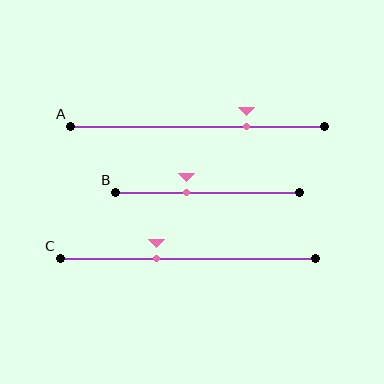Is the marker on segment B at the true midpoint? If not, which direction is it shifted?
No, the marker on segment B is shifted to the left by about 11% of the segment length.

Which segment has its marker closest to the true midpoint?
Segment B has its marker closest to the true midpoint.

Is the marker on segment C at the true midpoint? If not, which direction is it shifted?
No, the marker on segment C is shifted to the left by about 12% of the segment length.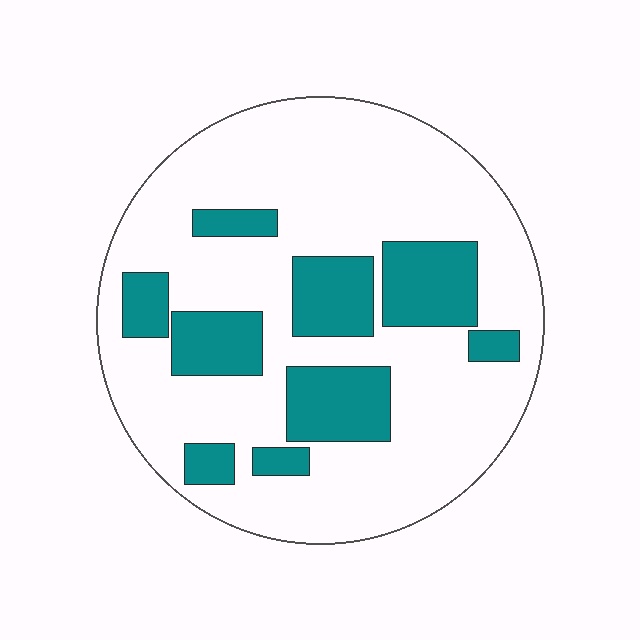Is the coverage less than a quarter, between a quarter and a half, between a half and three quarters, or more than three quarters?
Between a quarter and a half.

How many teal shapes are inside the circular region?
9.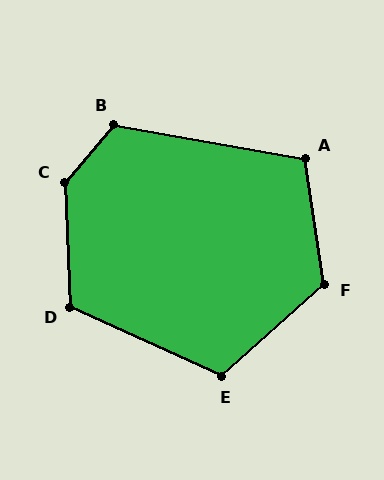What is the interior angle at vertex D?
Approximately 117 degrees (obtuse).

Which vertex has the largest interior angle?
C, at approximately 138 degrees.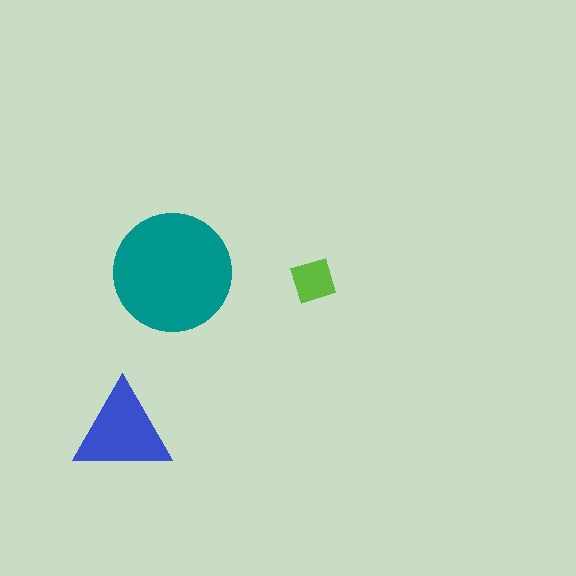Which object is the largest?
The teal circle.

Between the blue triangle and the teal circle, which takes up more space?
The teal circle.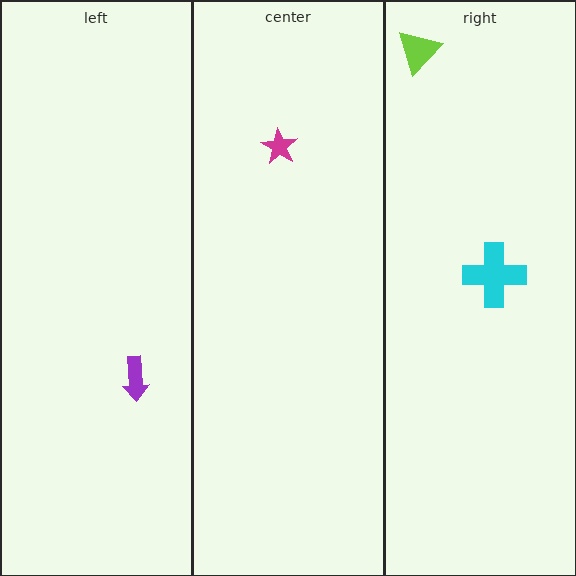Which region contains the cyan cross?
The right region.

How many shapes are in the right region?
2.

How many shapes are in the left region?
1.